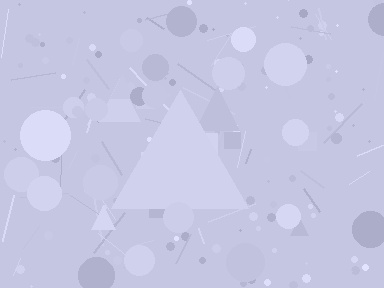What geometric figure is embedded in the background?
A triangle is embedded in the background.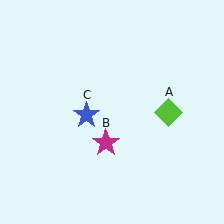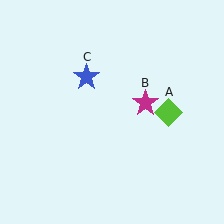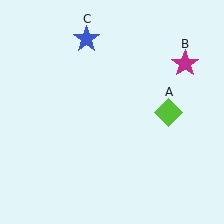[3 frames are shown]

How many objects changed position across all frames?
2 objects changed position: magenta star (object B), blue star (object C).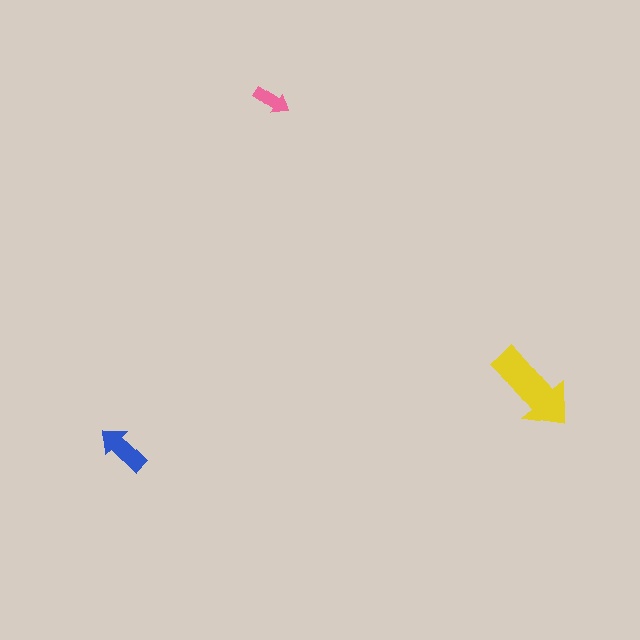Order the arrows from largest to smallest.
the yellow one, the blue one, the pink one.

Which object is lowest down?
The blue arrow is bottommost.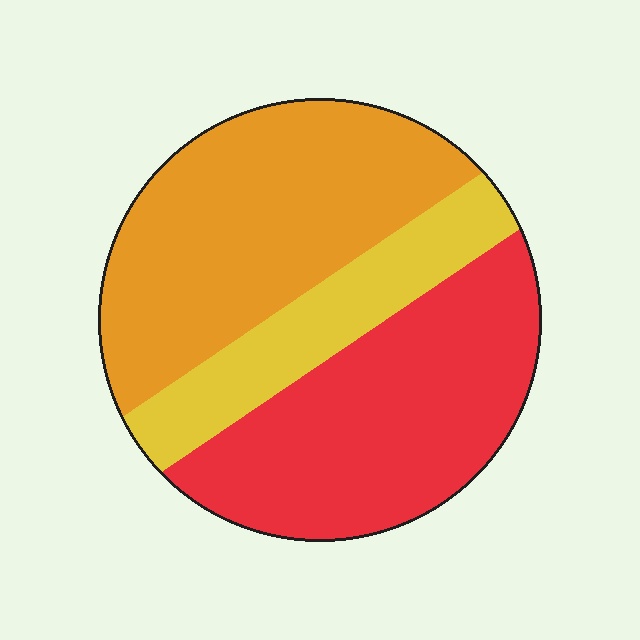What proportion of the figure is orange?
Orange covers around 40% of the figure.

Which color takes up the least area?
Yellow, at roughly 20%.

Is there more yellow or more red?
Red.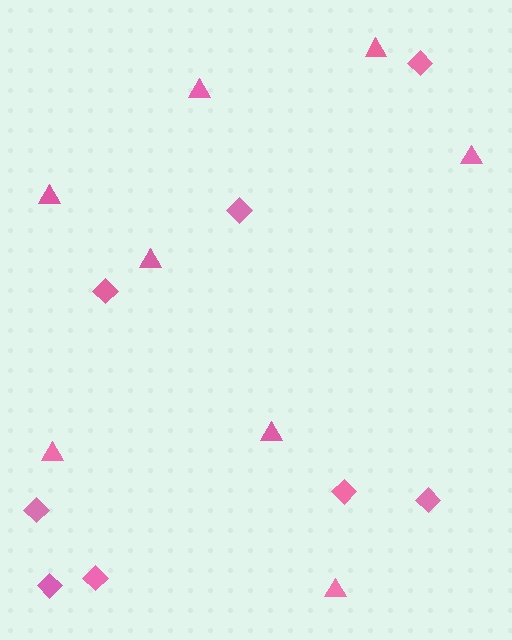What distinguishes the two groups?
There are 2 groups: one group of triangles (8) and one group of diamonds (8).